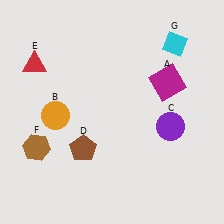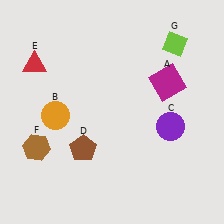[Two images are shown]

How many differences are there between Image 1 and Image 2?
There is 1 difference between the two images.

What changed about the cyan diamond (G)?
In Image 1, G is cyan. In Image 2, it changed to lime.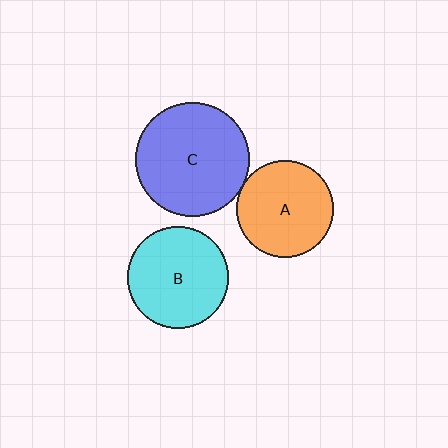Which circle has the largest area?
Circle C (blue).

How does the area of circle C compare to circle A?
Approximately 1.4 times.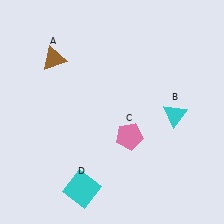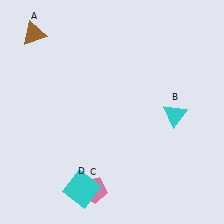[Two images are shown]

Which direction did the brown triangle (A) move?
The brown triangle (A) moved up.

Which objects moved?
The objects that moved are: the brown triangle (A), the pink pentagon (C).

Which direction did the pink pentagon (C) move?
The pink pentagon (C) moved down.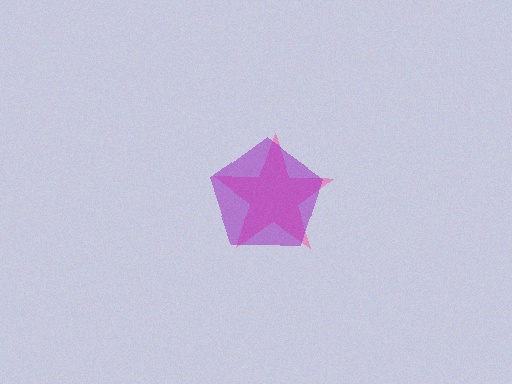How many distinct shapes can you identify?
There are 2 distinct shapes: a pink star, a purple pentagon.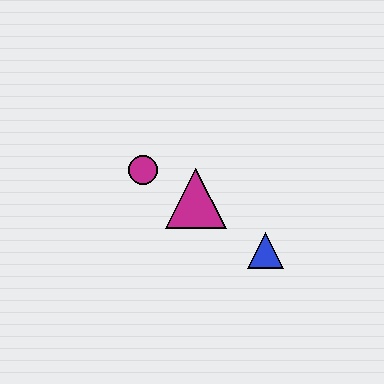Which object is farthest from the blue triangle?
The magenta circle is farthest from the blue triangle.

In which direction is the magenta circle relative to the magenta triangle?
The magenta circle is to the left of the magenta triangle.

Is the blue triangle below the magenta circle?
Yes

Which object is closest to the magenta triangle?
The magenta circle is closest to the magenta triangle.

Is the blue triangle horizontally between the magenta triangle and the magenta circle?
No